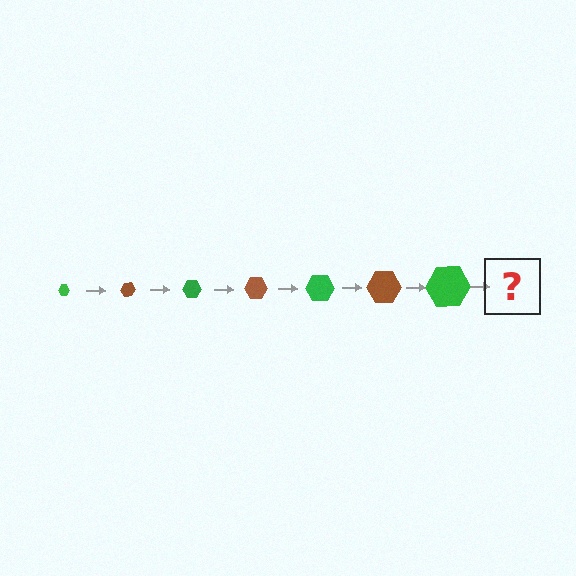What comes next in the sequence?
The next element should be a brown hexagon, larger than the previous one.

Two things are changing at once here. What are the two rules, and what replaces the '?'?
The two rules are that the hexagon grows larger each step and the color cycles through green and brown. The '?' should be a brown hexagon, larger than the previous one.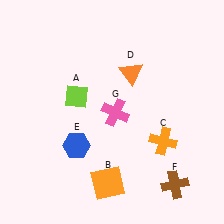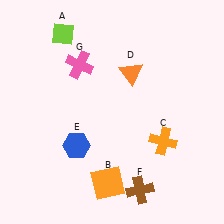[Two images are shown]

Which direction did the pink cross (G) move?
The pink cross (G) moved up.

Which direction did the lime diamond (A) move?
The lime diamond (A) moved up.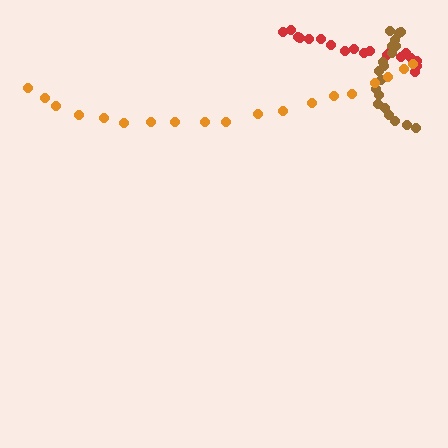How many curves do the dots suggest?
There are 3 distinct paths.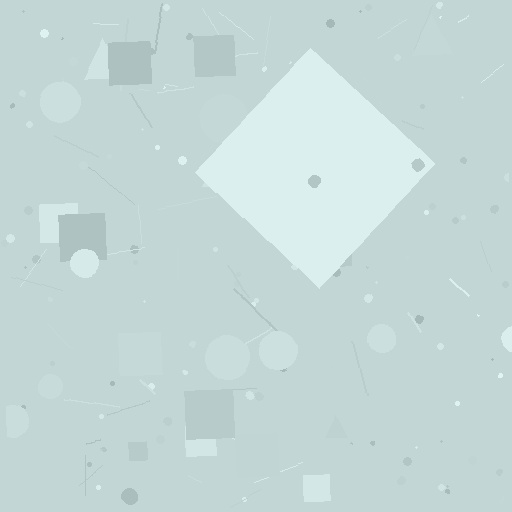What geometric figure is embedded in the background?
A diamond is embedded in the background.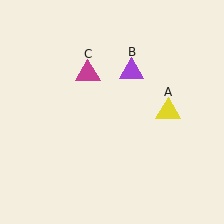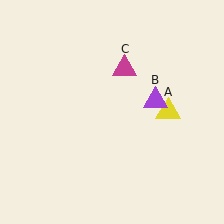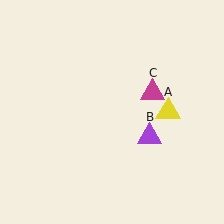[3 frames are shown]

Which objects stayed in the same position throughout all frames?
Yellow triangle (object A) remained stationary.